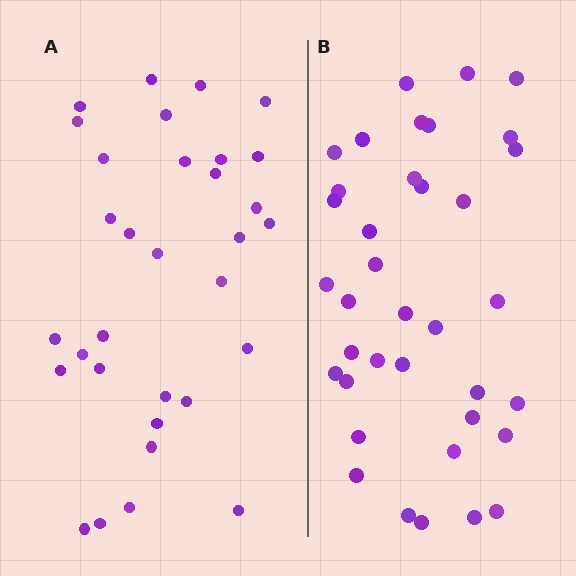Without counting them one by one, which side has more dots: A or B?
Region B (the right region) has more dots.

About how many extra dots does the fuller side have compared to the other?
Region B has about 5 more dots than region A.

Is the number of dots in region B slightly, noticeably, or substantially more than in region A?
Region B has only slightly more — the two regions are fairly close. The ratio is roughly 1.2 to 1.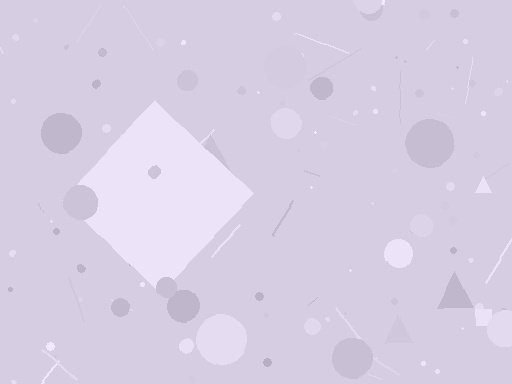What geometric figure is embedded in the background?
A diamond is embedded in the background.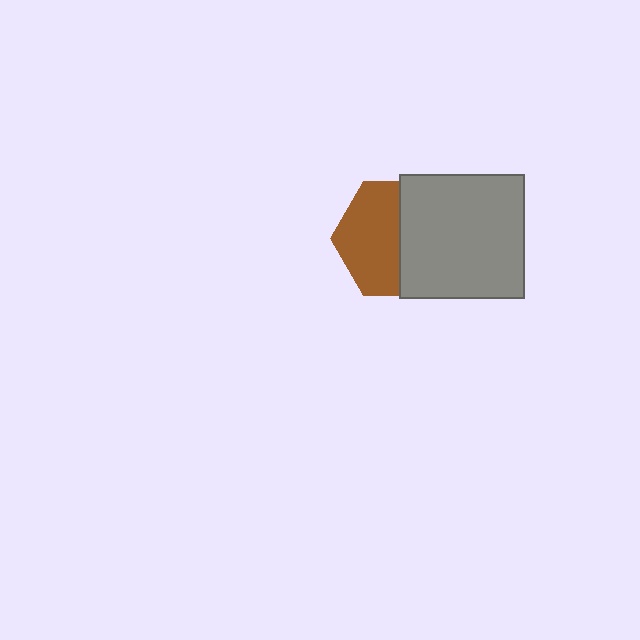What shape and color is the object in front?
The object in front is a gray square.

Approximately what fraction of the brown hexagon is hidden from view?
Roughly 46% of the brown hexagon is hidden behind the gray square.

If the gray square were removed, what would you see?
You would see the complete brown hexagon.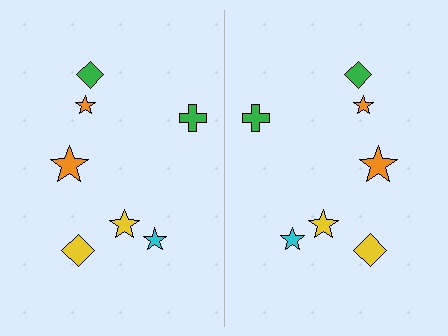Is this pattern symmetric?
Yes, this pattern has bilateral (reflection) symmetry.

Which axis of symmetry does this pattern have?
The pattern has a vertical axis of symmetry running through the center of the image.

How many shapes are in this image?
There are 14 shapes in this image.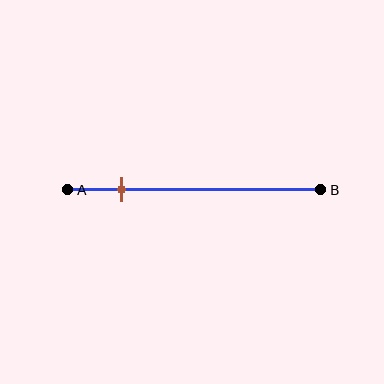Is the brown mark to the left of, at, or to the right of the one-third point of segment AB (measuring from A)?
The brown mark is to the left of the one-third point of segment AB.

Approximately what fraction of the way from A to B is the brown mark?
The brown mark is approximately 20% of the way from A to B.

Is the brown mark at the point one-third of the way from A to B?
No, the mark is at about 20% from A, not at the 33% one-third point.